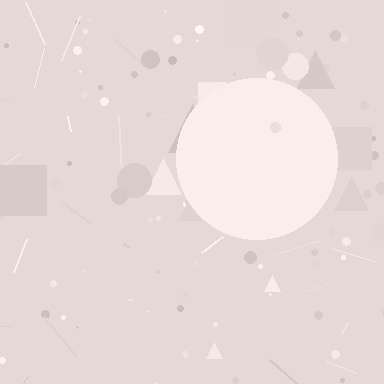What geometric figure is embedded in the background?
A circle is embedded in the background.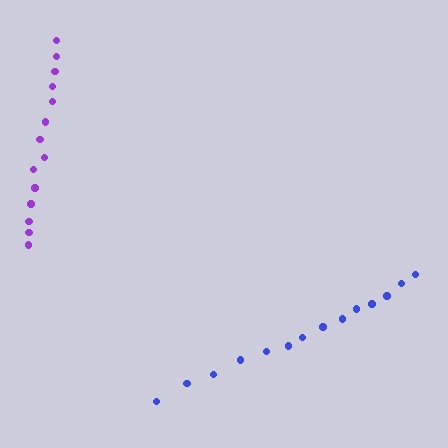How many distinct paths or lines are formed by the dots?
There are 2 distinct paths.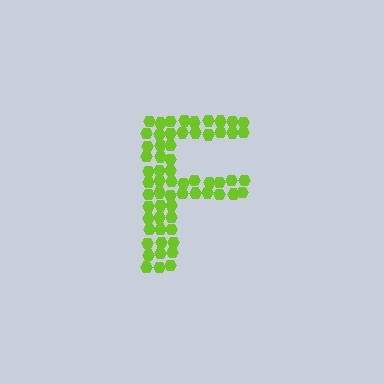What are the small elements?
The small elements are hexagons.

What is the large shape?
The large shape is the letter F.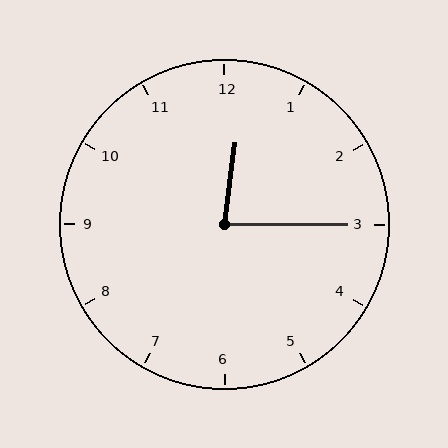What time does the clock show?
12:15.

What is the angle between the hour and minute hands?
Approximately 82 degrees.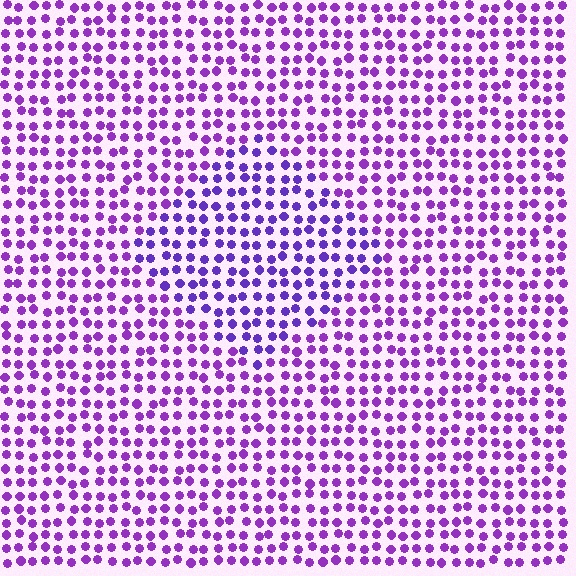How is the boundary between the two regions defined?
The boundary is defined purely by a slight shift in hue (about 21 degrees). Spacing, size, and orientation are identical on both sides.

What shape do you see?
I see a diamond.